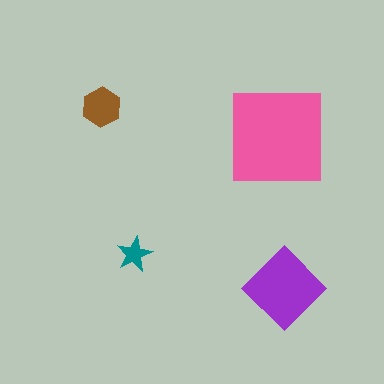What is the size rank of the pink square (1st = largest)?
1st.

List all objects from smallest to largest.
The teal star, the brown hexagon, the purple diamond, the pink square.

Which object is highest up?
The brown hexagon is topmost.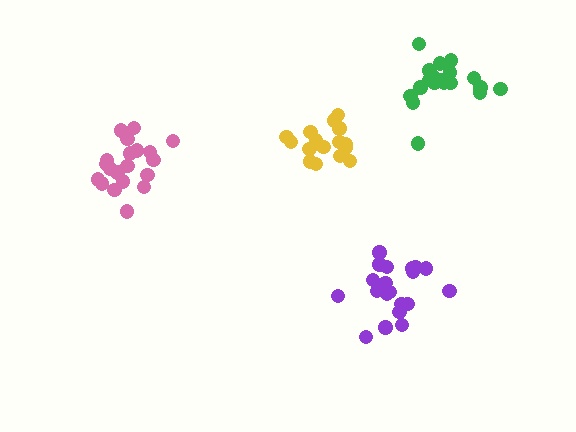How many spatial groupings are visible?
There are 4 spatial groupings.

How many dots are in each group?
Group 1: 17 dots, Group 2: 20 dots, Group 3: 21 dots, Group 4: 20 dots (78 total).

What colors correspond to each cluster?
The clusters are colored: yellow, purple, green, pink.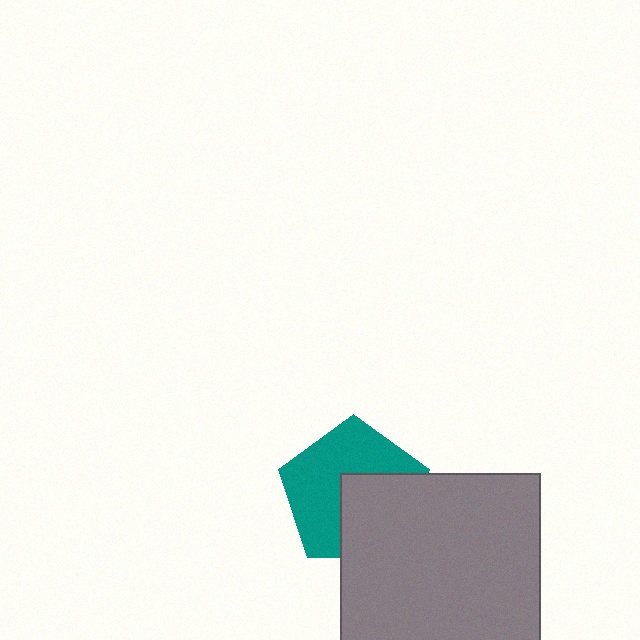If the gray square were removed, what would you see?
You would see the complete teal pentagon.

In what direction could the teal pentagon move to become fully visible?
The teal pentagon could move toward the upper-left. That would shift it out from behind the gray square entirely.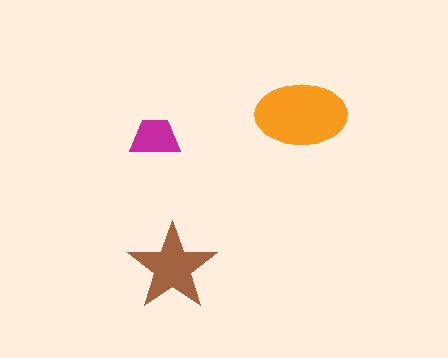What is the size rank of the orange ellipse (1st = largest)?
1st.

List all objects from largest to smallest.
The orange ellipse, the brown star, the magenta trapezoid.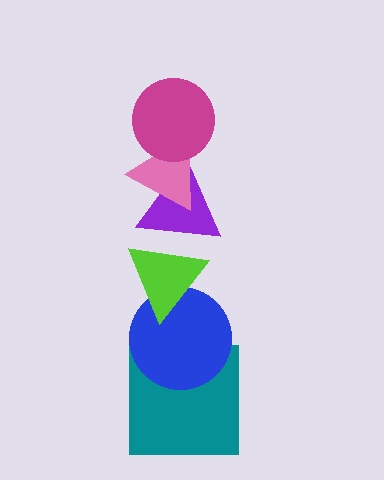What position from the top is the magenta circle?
The magenta circle is 1st from the top.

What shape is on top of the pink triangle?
The magenta circle is on top of the pink triangle.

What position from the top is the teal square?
The teal square is 6th from the top.